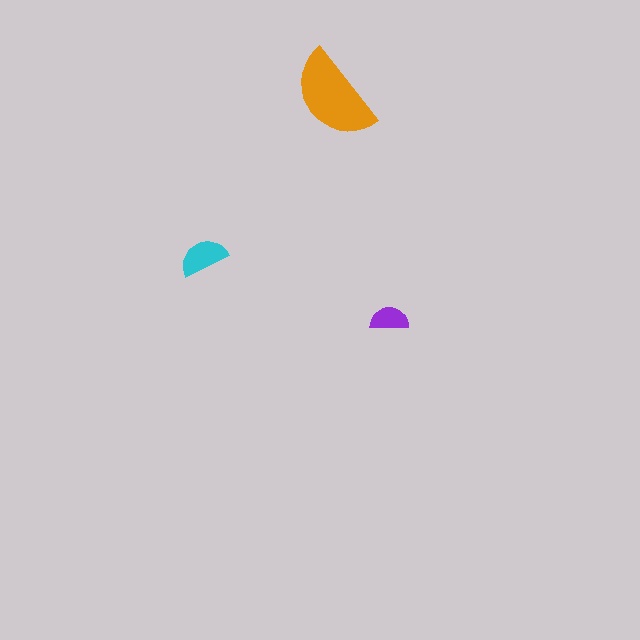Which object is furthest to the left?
The cyan semicircle is leftmost.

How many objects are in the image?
There are 3 objects in the image.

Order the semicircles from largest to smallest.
the orange one, the cyan one, the purple one.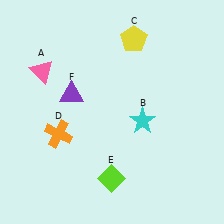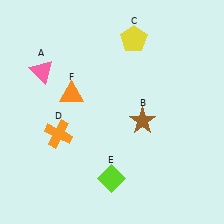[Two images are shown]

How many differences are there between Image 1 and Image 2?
There are 2 differences between the two images.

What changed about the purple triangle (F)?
In Image 1, F is purple. In Image 2, it changed to orange.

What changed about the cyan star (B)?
In Image 1, B is cyan. In Image 2, it changed to brown.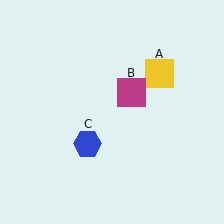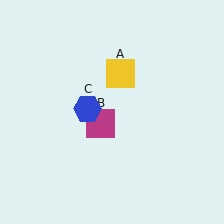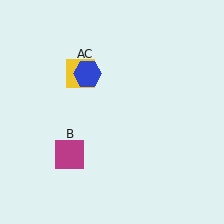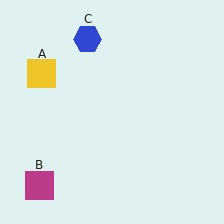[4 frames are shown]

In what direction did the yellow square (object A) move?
The yellow square (object A) moved left.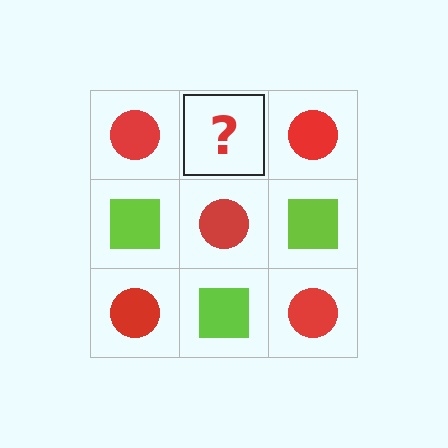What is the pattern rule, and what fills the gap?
The rule is that it alternates red circle and lime square in a checkerboard pattern. The gap should be filled with a lime square.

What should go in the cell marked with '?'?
The missing cell should contain a lime square.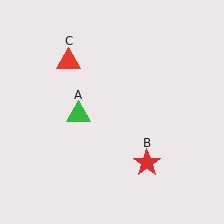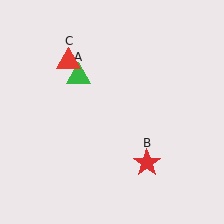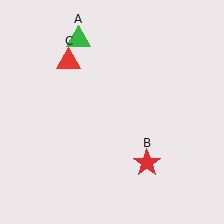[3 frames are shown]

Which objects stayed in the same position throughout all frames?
Red star (object B) and red triangle (object C) remained stationary.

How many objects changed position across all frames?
1 object changed position: green triangle (object A).